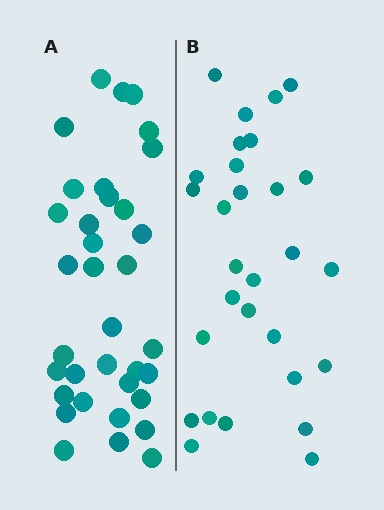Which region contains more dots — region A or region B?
Region A (the left region) has more dots.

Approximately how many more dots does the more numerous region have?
Region A has about 6 more dots than region B.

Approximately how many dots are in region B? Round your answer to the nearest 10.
About 30 dots. (The exact count is 29, which rounds to 30.)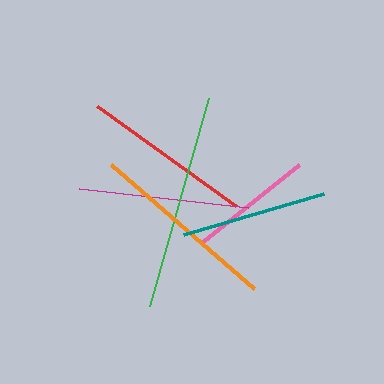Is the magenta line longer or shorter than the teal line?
The magenta line is longer than the teal line.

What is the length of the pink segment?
The pink segment is approximately 123 pixels long.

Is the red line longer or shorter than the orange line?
The orange line is longer than the red line.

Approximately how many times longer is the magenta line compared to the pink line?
The magenta line is approximately 1.4 times the length of the pink line.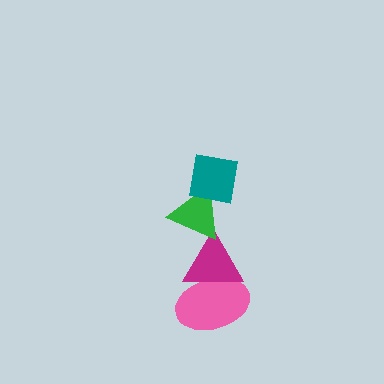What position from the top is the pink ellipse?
The pink ellipse is 4th from the top.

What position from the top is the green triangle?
The green triangle is 2nd from the top.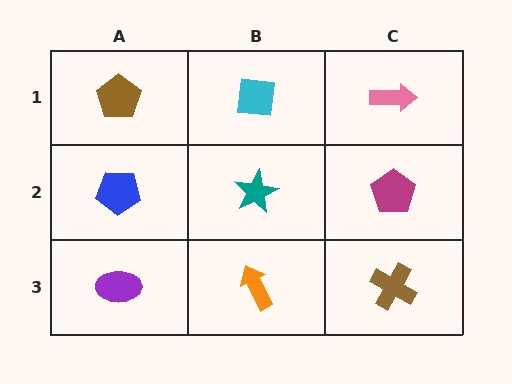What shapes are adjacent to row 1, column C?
A magenta pentagon (row 2, column C), a cyan square (row 1, column B).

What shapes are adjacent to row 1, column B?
A teal star (row 2, column B), a brown pentagon (row 1, column A), a pink arrow (row 1, column C).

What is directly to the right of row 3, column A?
An orange arrow.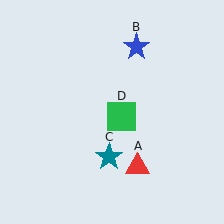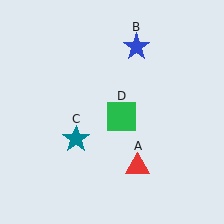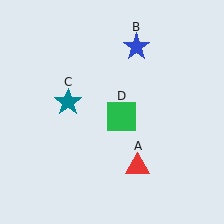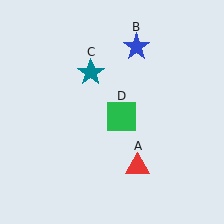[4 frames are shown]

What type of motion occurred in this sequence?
The teal star (object C) rotated clockwise around the center of the scene.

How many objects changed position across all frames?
1 object changed position: teal star (object C).